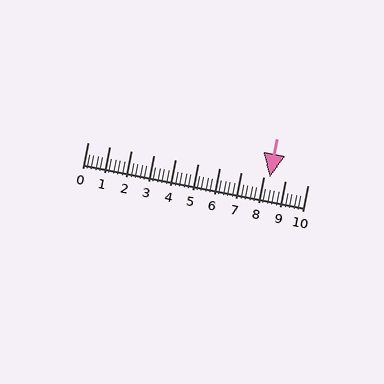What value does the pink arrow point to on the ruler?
The pink arrow points to approximately 8.3.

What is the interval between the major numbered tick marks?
The major tick marks are spaced 1 units apart.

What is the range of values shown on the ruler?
The ruler shows values from 0 to 10.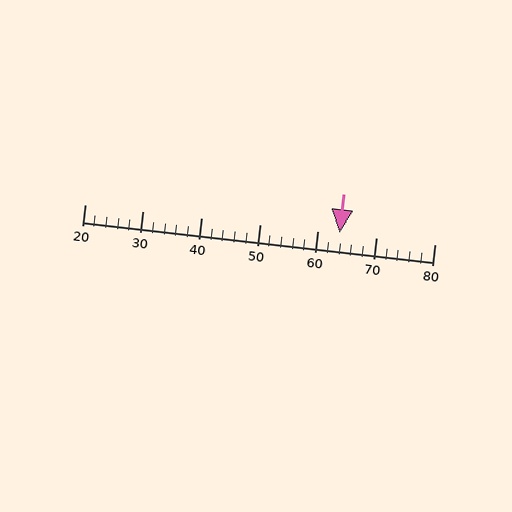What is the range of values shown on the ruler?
The ruler shows values from 20 to 80.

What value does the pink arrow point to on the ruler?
The pink arrow points to approximately 64.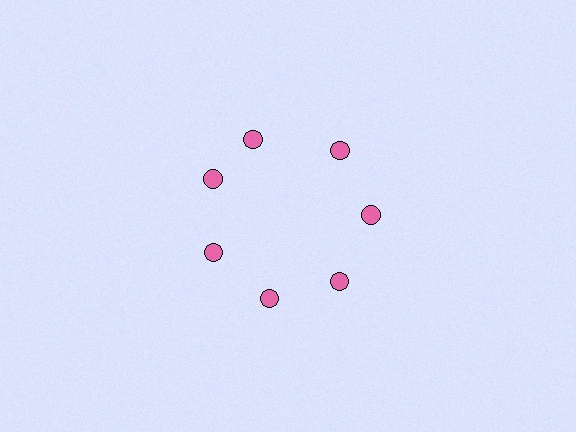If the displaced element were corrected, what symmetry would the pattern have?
It would have 7-fold rotational symmetry — the pattern would map onto itself every 51 degrees.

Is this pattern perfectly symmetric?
No. The 7 pink circles are arranged in a ring, but one element near the 12 o'clock position is rotated out of alignment along the ring, breaking the 7-fold rotational symmetry.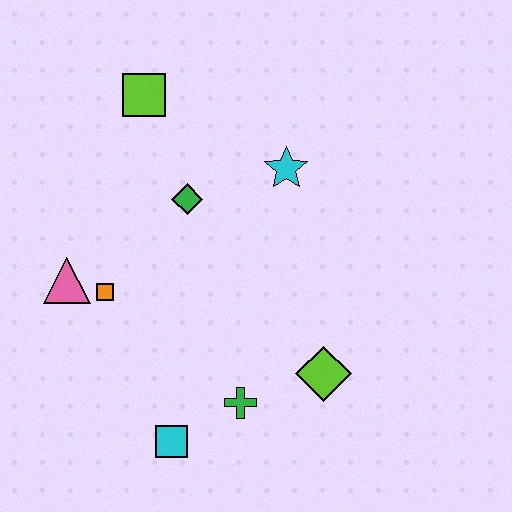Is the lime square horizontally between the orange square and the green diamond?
Yes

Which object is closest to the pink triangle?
The orange square is closest to the pink triangle.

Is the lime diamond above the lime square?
No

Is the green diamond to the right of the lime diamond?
No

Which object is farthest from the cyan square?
The lime square is farthest from the cyan square.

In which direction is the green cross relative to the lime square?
The green cross is below the lime square.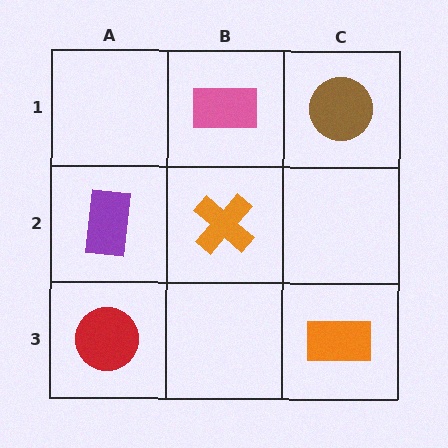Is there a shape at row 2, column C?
No, that cell is empty.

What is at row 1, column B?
A pink rectangle.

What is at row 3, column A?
A red circle.